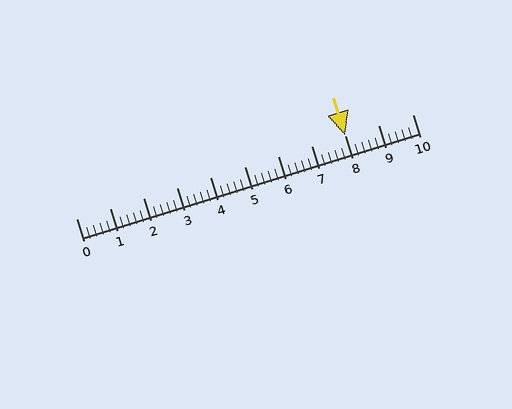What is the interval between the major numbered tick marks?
The major tick marks are spaced 1 units apart.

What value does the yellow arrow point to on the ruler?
The yellow arrow points to approximately 8.0.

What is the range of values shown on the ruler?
The ruler shows values from 0 to 10.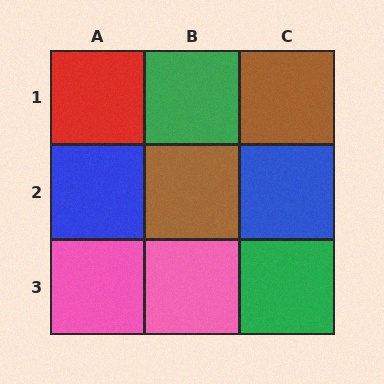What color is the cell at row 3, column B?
Pink.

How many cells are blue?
2 cells are blue.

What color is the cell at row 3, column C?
Green.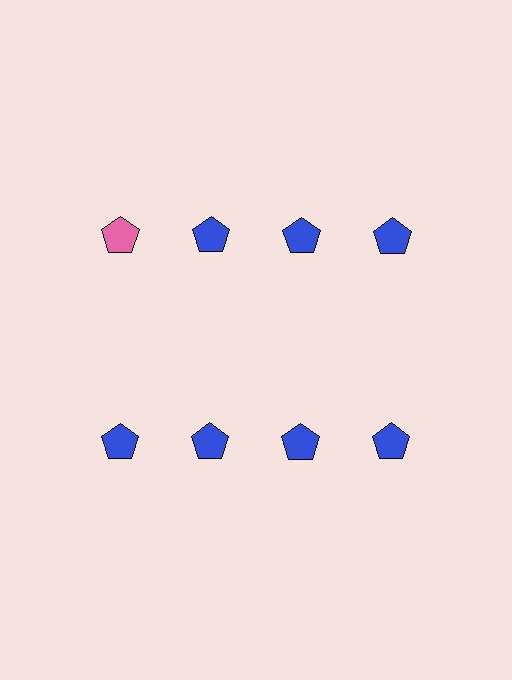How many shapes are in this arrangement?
There are 8 shapes arranged in a grid pattern.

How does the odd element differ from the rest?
It has a different color: pink instead of blue.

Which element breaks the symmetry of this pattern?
The pink pentagon in the top row, leftmost column breaks the symmetry. All other shapes are blue pentagons.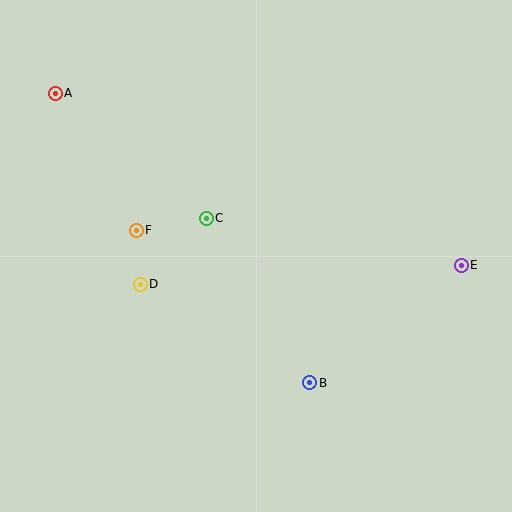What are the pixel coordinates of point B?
Point B is at (310, 383).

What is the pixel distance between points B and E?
The distance between B and E is 192 pixels.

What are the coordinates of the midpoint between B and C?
The midpoint between B and C is at (258, 301).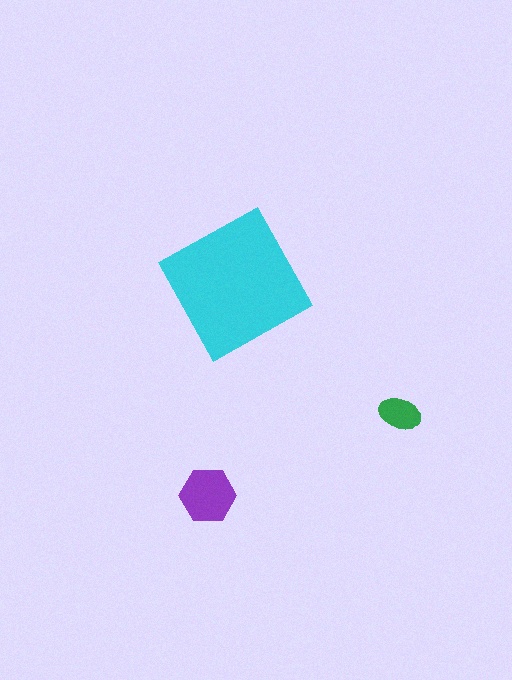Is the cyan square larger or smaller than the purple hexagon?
Larger.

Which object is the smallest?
The green ellipse.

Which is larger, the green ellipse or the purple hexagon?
The purple hexagon.